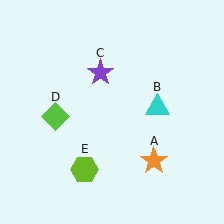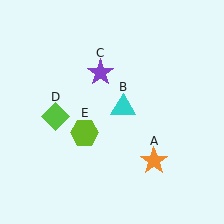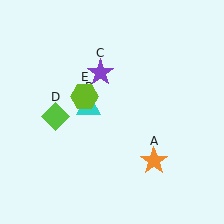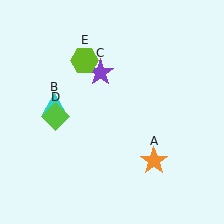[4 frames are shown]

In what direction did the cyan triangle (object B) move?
The cyan triangle (object B) moved left.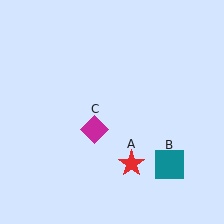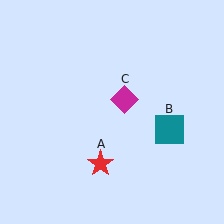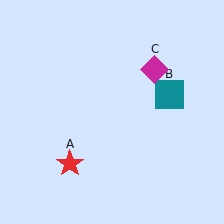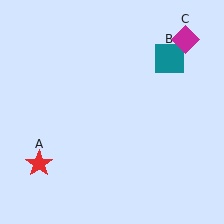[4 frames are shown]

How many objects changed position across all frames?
3 objects changed position: red star (object A), teal square (object B), magenta diamond (object C).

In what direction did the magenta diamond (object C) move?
The magenta diamond (object C) moved up and to the right.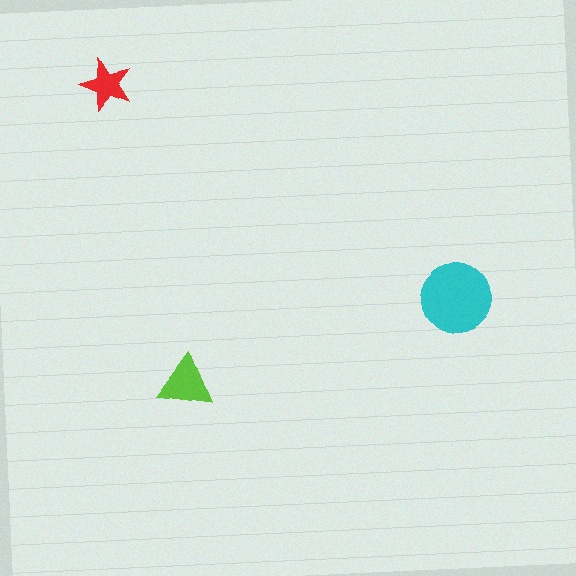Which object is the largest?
The cyan circle.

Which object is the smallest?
The red star.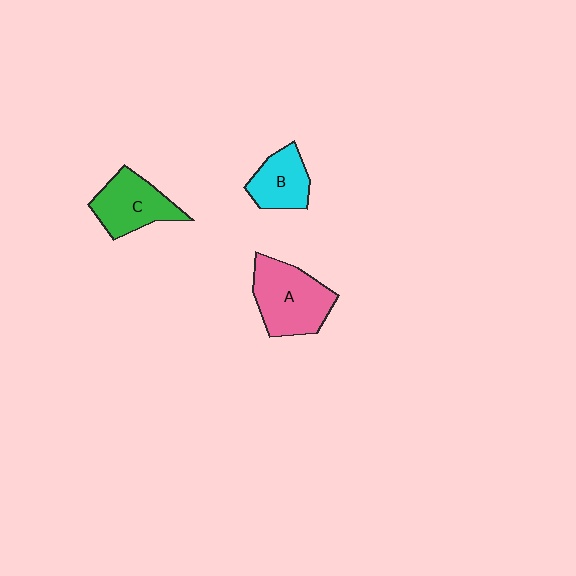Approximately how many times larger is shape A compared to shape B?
Approximately 1.6 times.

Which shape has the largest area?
Shape A (pink).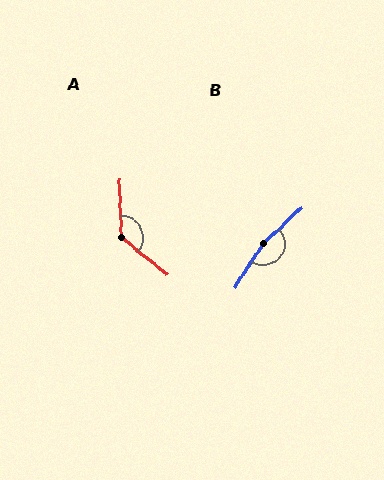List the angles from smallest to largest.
A (131°), B (165°).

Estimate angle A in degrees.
Approximately 131 degrees.